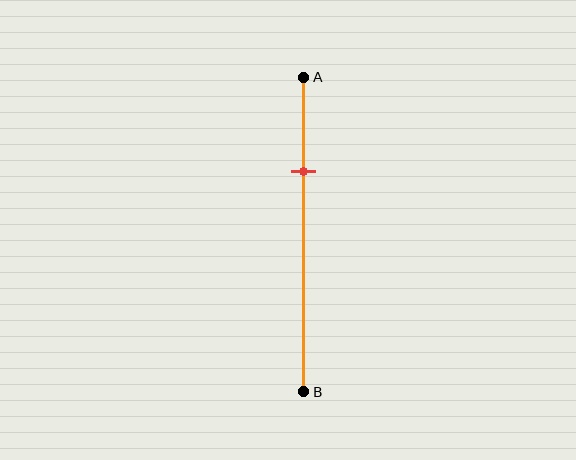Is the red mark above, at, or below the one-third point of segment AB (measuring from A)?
The red mark is above the one-third point of segment AB.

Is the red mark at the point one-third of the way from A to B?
No, the mark is at about 30% from A, not at the 33% one-third point.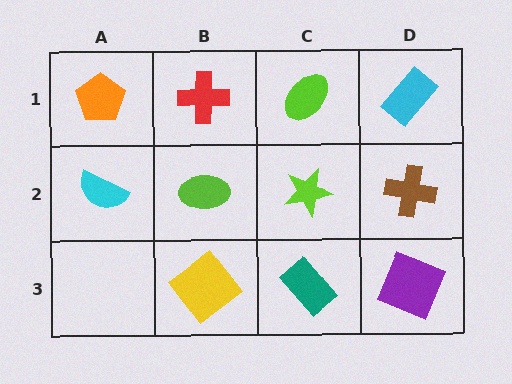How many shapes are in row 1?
4 shapes.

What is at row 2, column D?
A brown cross.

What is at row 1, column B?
A red cross.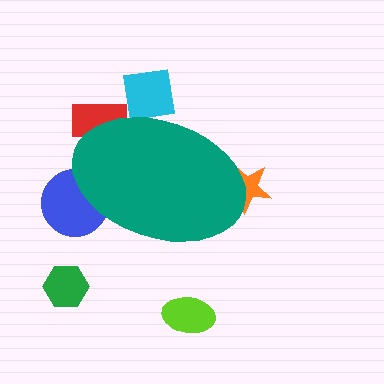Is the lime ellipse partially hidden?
No, the lime ellipse is fully visible.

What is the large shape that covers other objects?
A teal ellipse.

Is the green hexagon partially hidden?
No, the green hexagon is fully visible.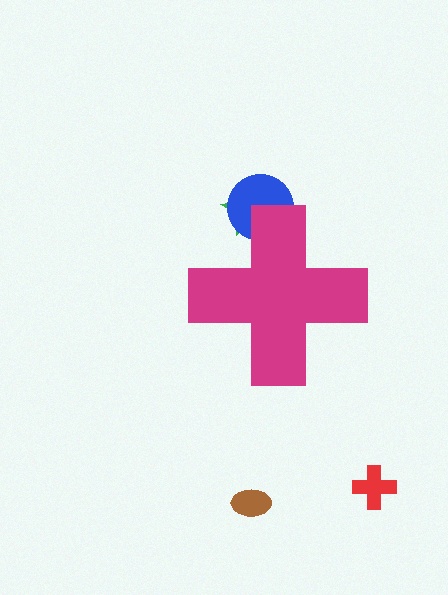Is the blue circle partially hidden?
Yes, the blue circle is partially hidden behind the magenta cross.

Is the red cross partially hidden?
No, the red cross is fully visible.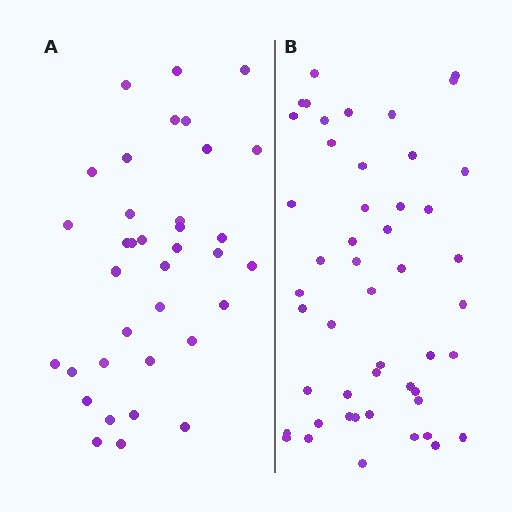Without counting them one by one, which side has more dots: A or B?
Region B (the right region) has more dots.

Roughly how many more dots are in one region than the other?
Region B has approximately 15 more dots than region A.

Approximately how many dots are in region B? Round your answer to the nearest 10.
About 50 dots. (The exact count is 49, which rounds to 50.)